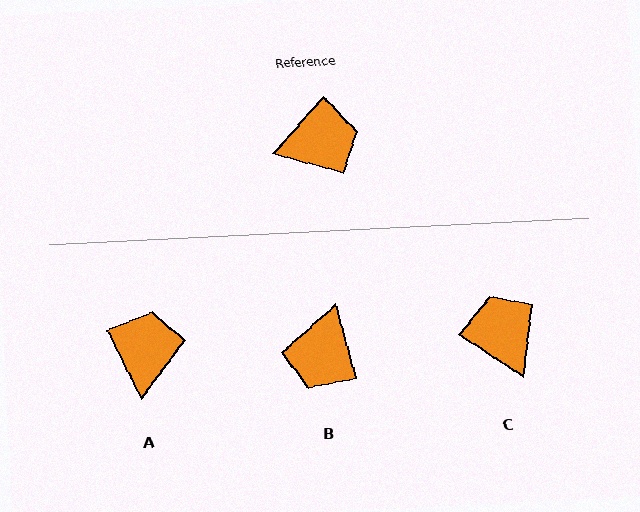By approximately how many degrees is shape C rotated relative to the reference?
Approximately 98 degrees counter-clockwise.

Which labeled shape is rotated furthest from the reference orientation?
B, about 123 degrees away.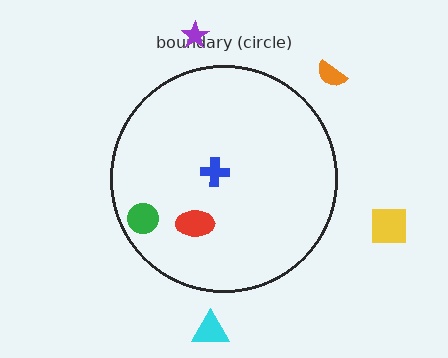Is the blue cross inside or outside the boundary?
Inside.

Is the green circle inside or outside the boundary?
Inside.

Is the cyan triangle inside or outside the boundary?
Outside.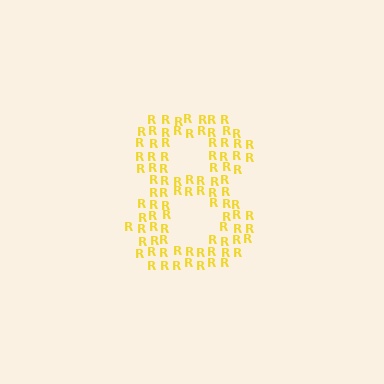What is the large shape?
The large shape is the digit 8.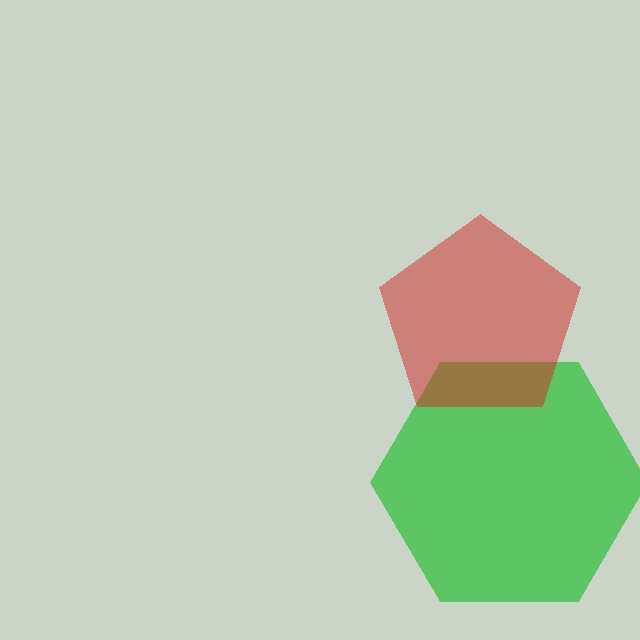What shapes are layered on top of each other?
The layered shapes are: a green hexagon, a red pentagon.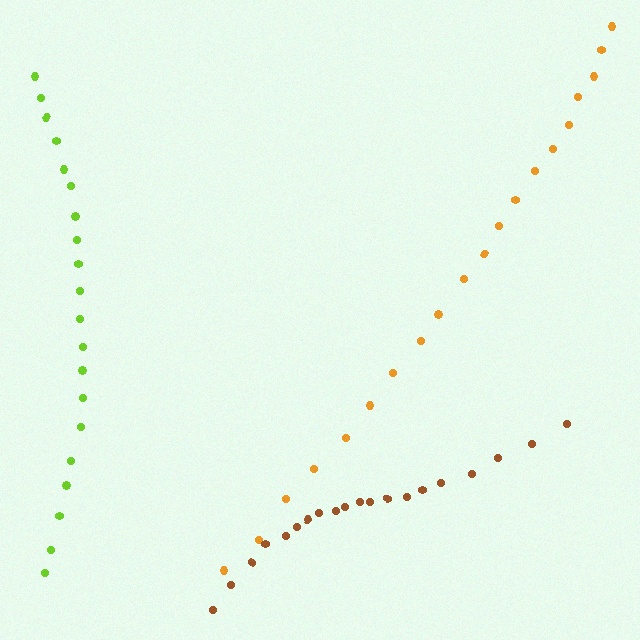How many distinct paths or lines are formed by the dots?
There are 3 distinct paths.